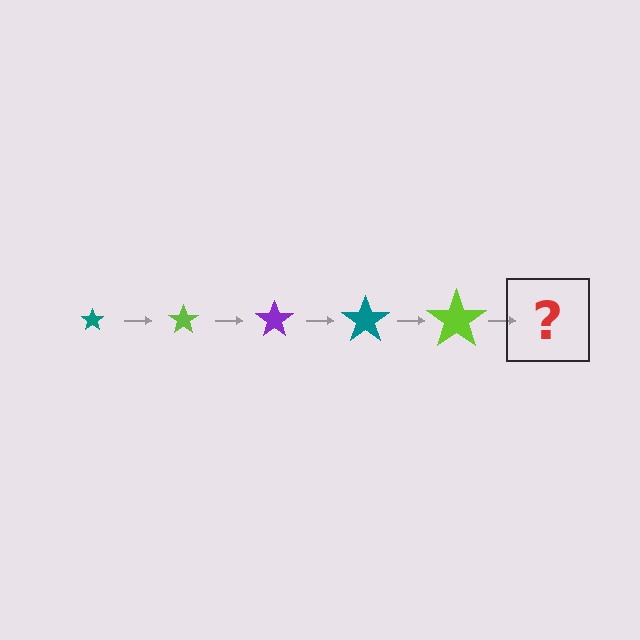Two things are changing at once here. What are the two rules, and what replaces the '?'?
The two rules are that the star grows larger each step and the color cycles through teal, lime, and purple. The '?' should be a purple star, larger than the previous one.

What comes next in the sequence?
The next element should be a purple star, larger than the previous one.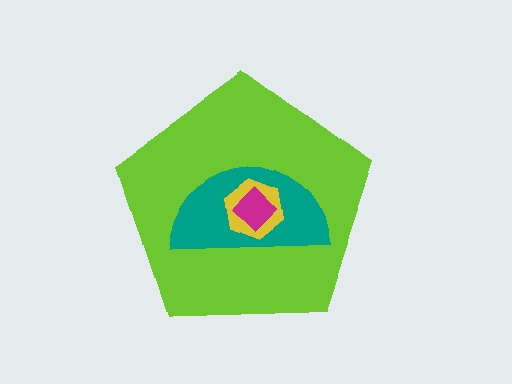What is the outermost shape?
The lime pentagon.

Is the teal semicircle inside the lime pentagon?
Yes.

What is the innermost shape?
The magenta diamond.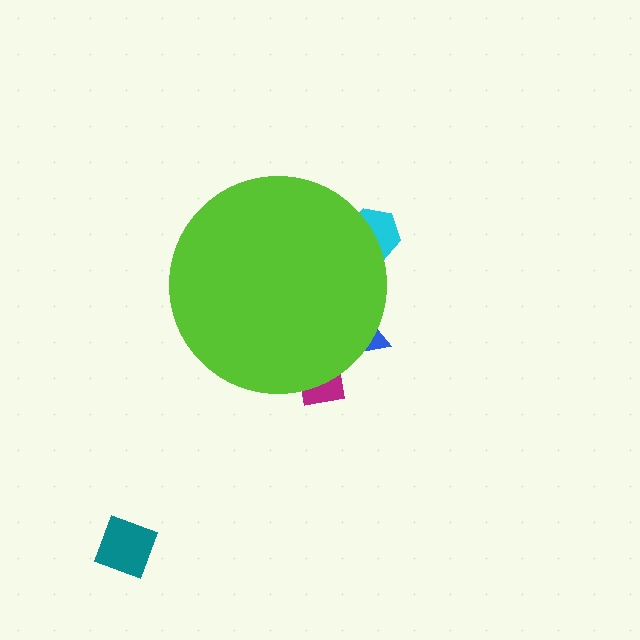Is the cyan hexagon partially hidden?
Yes, the cyan hexagon is partially hidden behind the lime circle.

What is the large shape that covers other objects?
A lime circle.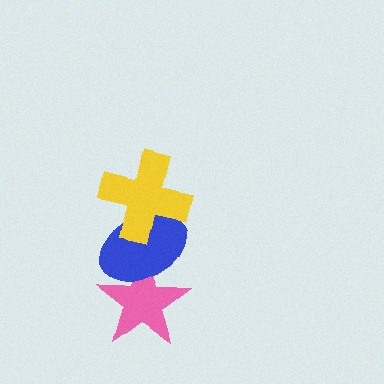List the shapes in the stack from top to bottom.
From top to bottom: the yellow cross, the blue ellipse, the pink star.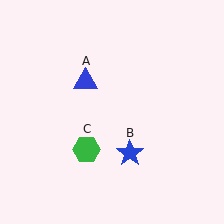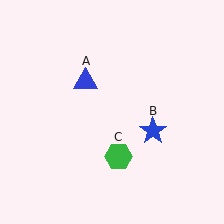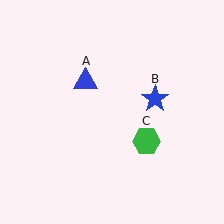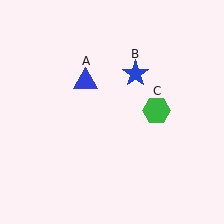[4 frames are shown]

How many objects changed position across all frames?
2 objects changed position: blue star (object B), green hexagon (object C).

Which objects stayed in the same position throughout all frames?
Blue triangle (object A) remained stationary.